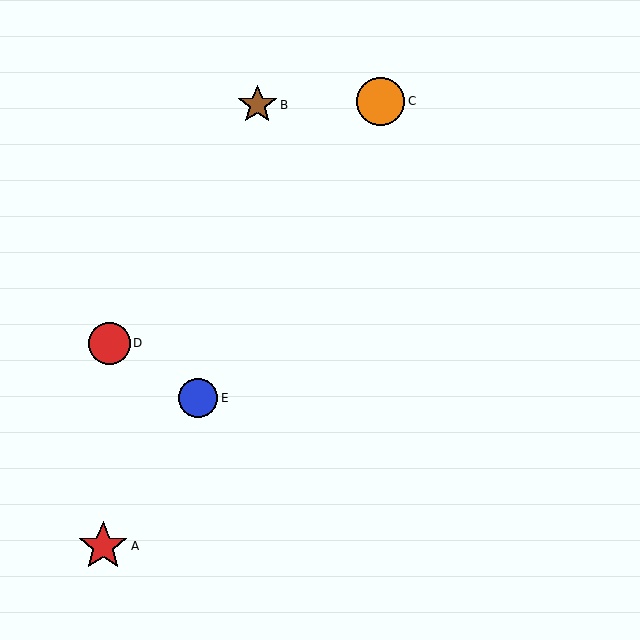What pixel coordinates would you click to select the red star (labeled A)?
Click at (103, 546) to select the red star A.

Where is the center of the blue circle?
The center of the blue circle is at (198, 398).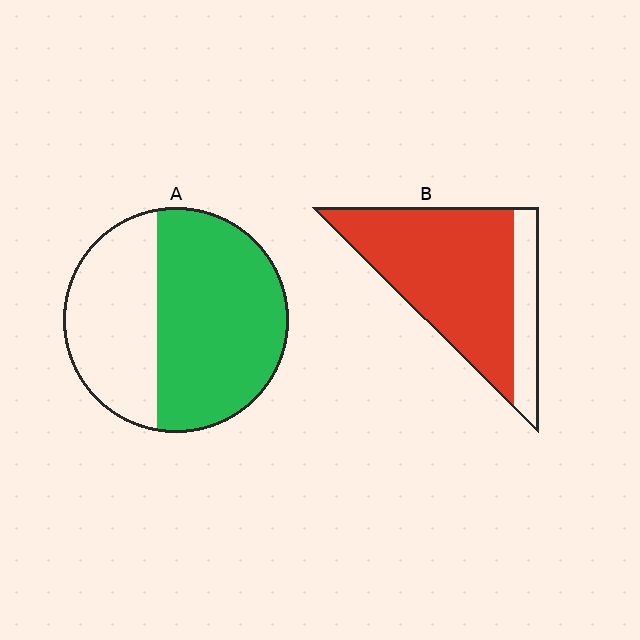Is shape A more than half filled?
Yes.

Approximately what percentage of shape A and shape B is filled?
A is approximately 60% and B is approximately 80%.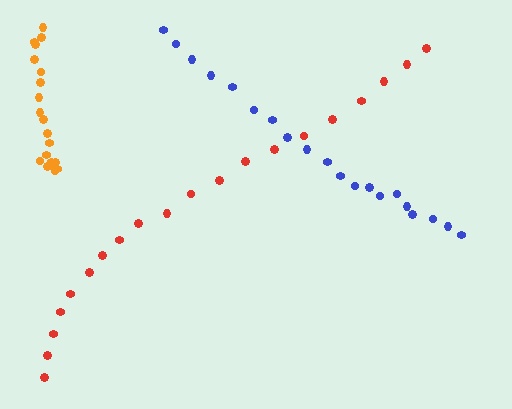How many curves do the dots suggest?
There are 3 distinct paths.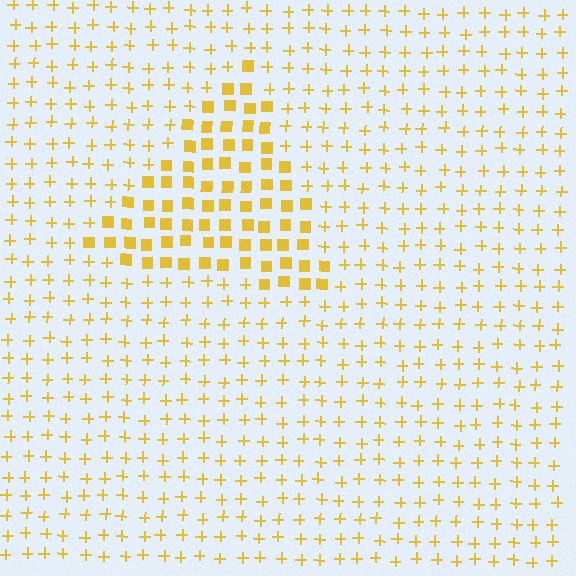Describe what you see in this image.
The image is filled with small yellow elements arranged in a uniform grid. A triangle-shaped region contains squares, while the surrounding area contains plus signs. The boundary is defined purely by the change in element shape.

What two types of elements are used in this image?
The image uses squares inside the triangle region and plus signs outside it.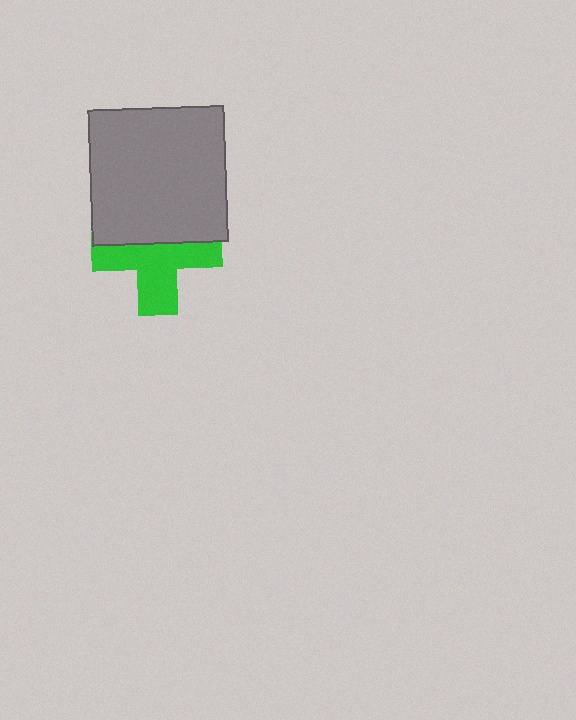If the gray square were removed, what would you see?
You would see the complete green cross.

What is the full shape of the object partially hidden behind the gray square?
The partially hidden object is a green cross.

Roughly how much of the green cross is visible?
About half of it is visible (roughly 59%).